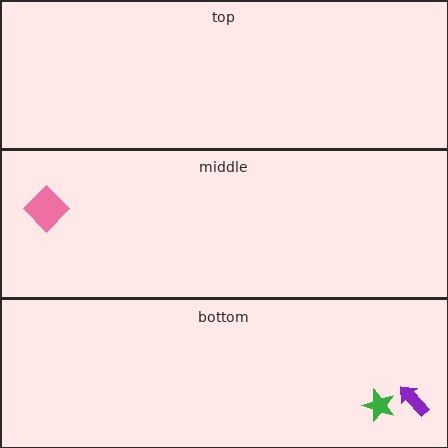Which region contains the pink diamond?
The middle region.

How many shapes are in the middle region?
1.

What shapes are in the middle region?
The pink diamond.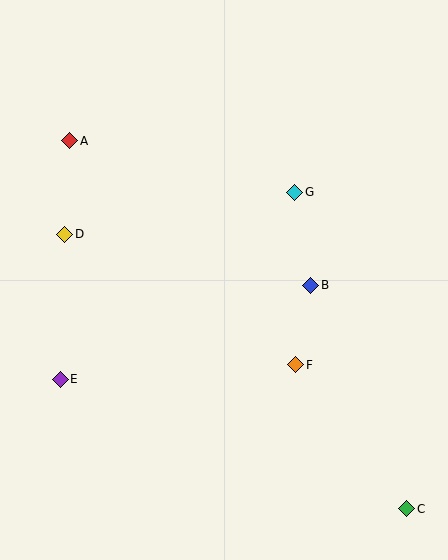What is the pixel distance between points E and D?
The distance between E and D is 145 pixels.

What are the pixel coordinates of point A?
Point A is at (70, 141).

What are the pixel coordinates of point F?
Point F is at (296, 365).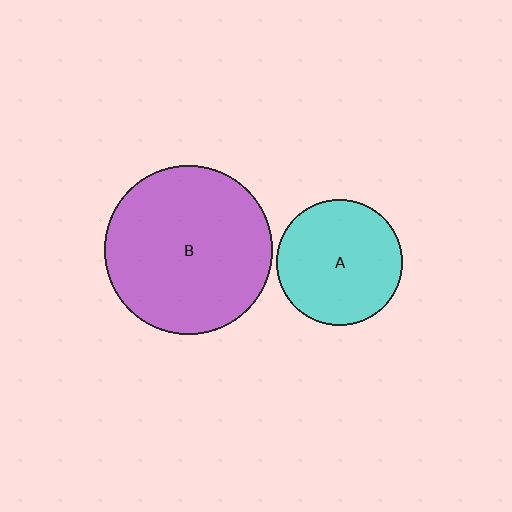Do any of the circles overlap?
No, none of the circles overlap.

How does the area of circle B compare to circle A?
Approximately 1.8 times.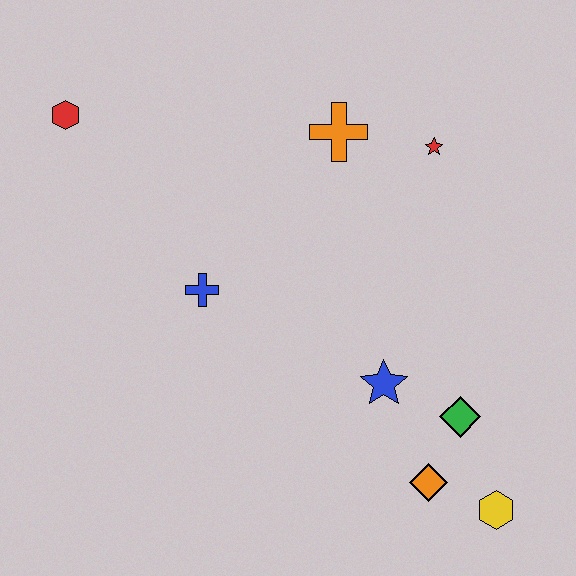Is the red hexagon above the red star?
Yes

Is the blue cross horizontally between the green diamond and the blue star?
No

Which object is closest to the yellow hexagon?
The orange diamond is closest to the yellow hexagon.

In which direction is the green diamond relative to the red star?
The green diamond is below the red star.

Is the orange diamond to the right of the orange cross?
Yes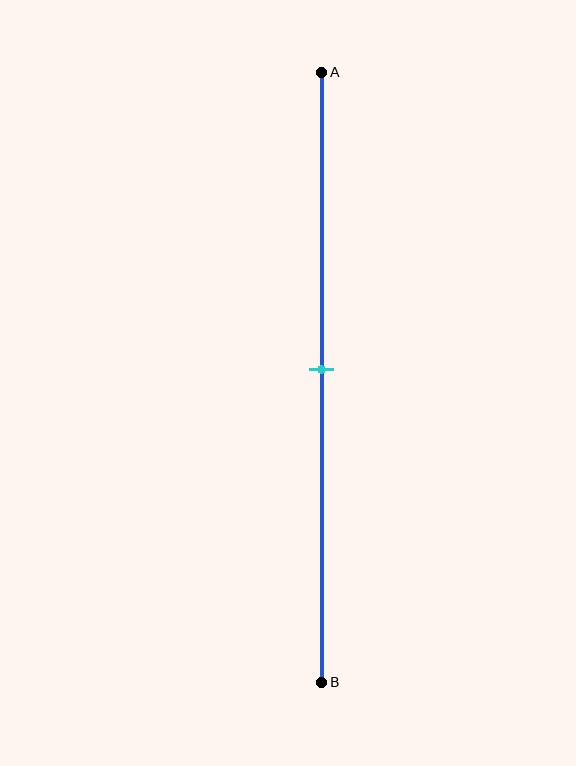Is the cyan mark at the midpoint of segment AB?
Yes, the mark is approximately at the midpoint.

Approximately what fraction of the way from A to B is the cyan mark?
The cyan mark is approximately 50% of the way from A to B.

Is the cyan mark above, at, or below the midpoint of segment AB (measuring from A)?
The cyan mark is approximately at the midpoint of segment AB.